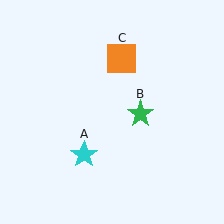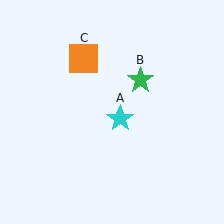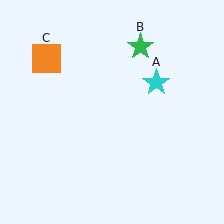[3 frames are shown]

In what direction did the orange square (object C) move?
The orange square (object C) moved left.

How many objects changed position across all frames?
3 objects changed position: cyan star (object A), green star (object B), orange square (object C).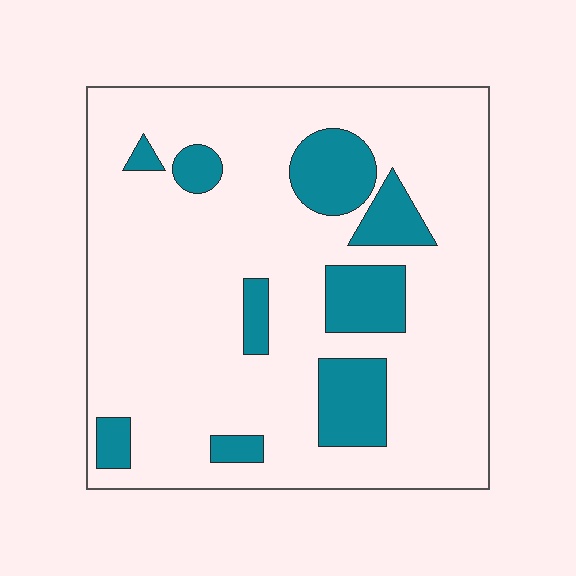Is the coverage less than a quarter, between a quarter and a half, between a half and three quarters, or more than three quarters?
Less than a quarter.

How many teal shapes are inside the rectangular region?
9.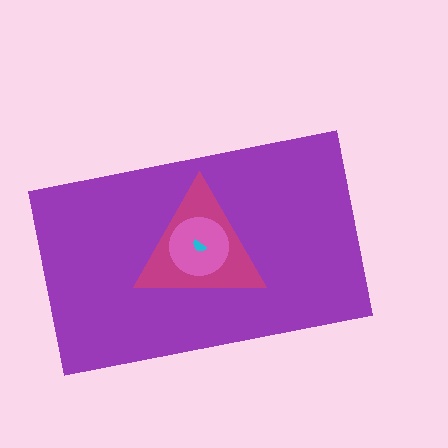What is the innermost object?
The cyan semicircle.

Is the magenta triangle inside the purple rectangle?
Yes.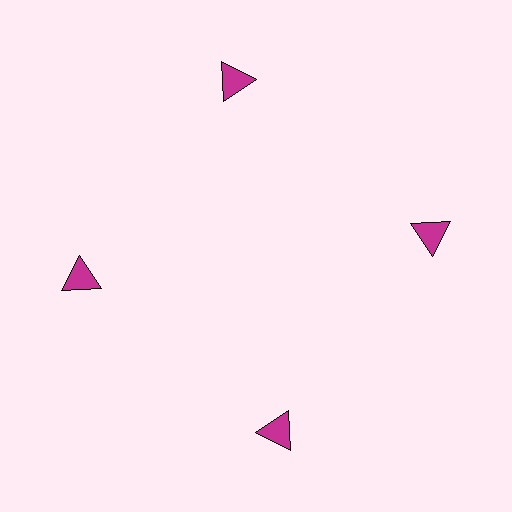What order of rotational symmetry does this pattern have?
This pattern has 4-fold rotational symmetry.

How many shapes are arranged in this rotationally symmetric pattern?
There are 4 shapes, arranged in 4 groups of 1.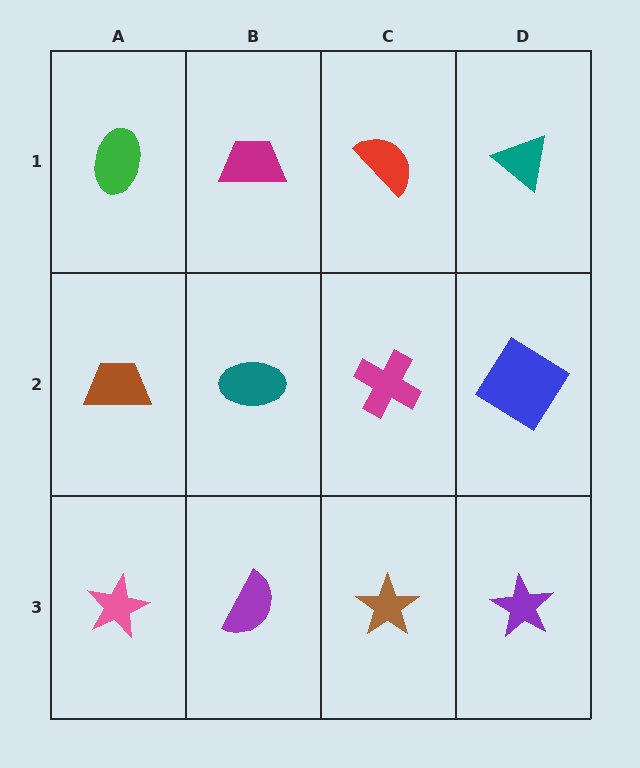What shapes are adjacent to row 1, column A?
A brown trapezoid (row 2, column A), a magenta trapezoid (row 1, column B).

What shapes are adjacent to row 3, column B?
A teal ellipse (row 2, column B), a pink star (row 3, column A), a brown star (row 3, column C).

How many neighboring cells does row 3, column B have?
3.